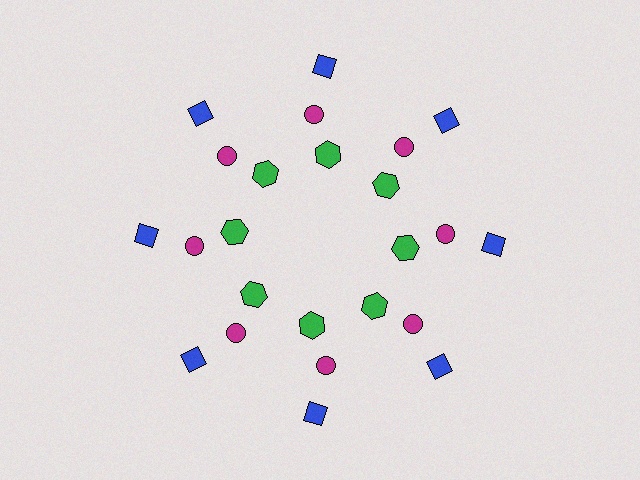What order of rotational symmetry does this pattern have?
This pattern has 8-fold rotational symmetry.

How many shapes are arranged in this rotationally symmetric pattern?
There are 24 shapes, arranged in 8 groups of 3.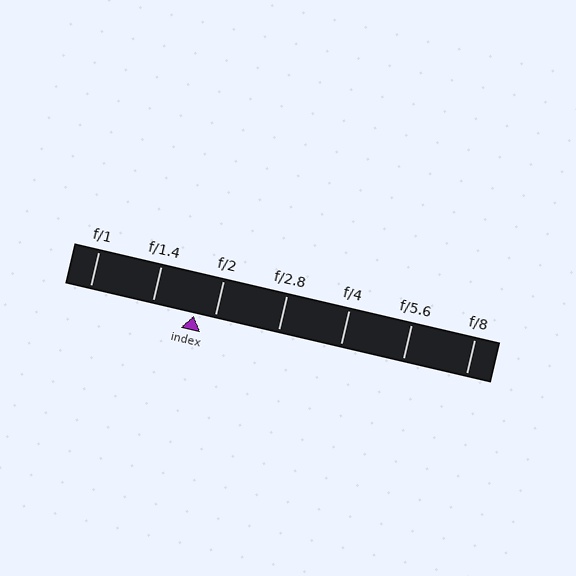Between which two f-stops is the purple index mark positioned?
The index mark is between f/1.4 and f/2.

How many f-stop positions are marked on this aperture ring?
There are 7 f-stop positions marked.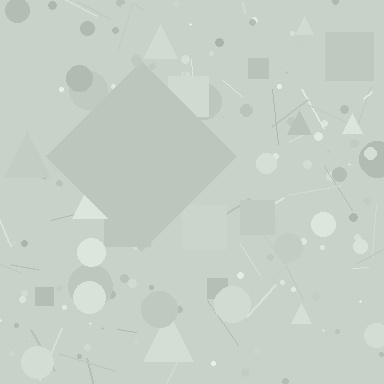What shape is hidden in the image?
A diamond is hidden in the image.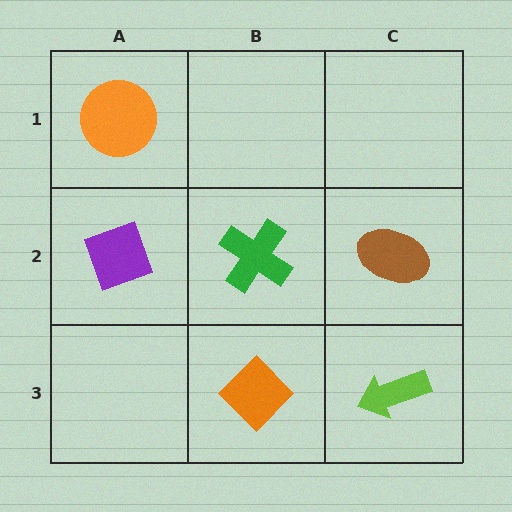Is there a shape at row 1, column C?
No, that cell is empty.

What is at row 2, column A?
A purple diamond.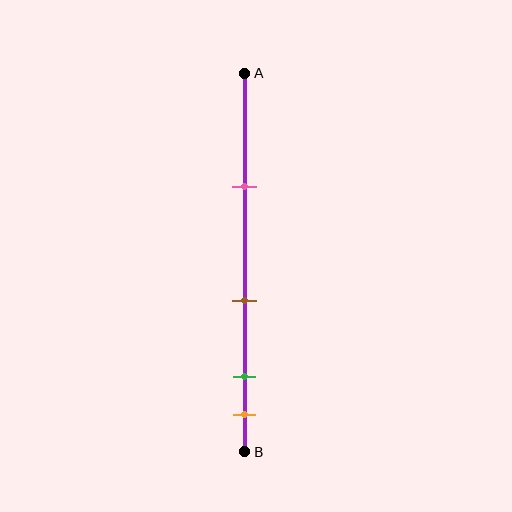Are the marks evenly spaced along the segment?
No, the marks are not evenly spaced.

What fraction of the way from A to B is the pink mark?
The pink mark is approximately 30% (0.3) of the way from A to B.